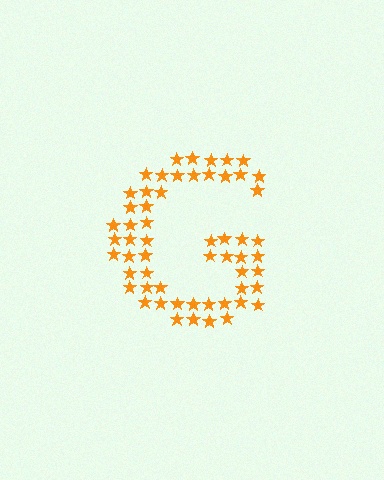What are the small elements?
The small elements are stars.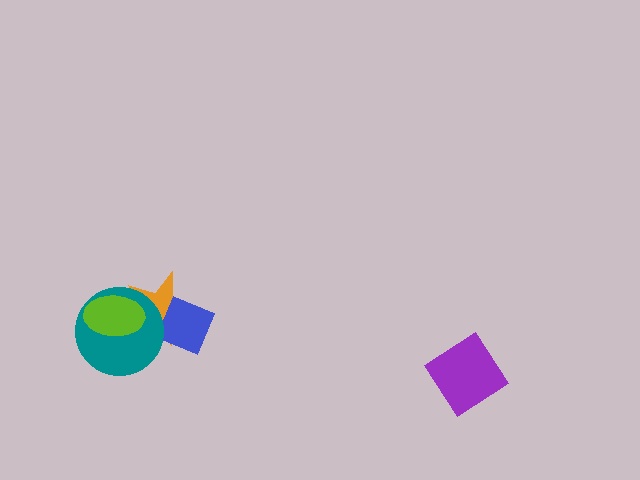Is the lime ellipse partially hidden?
No, no other shape covers it.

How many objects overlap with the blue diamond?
2 objects overlap with the blue diamond.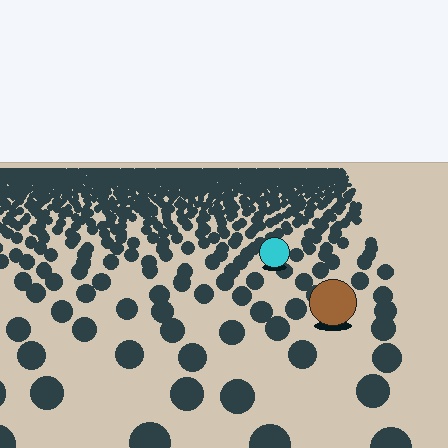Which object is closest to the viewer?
The brown circle is closest. The texture marks near it are larger and more spread out.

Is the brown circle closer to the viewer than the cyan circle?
Yes. The brown circle is closer — you can tell from the texture gradient: the ground texture is coarser near it.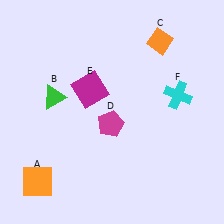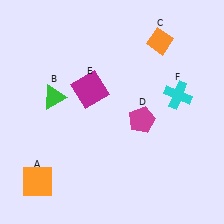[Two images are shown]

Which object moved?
The magenta pentagon (D) moved right.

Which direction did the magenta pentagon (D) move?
The magenta pentagon (D) moved right.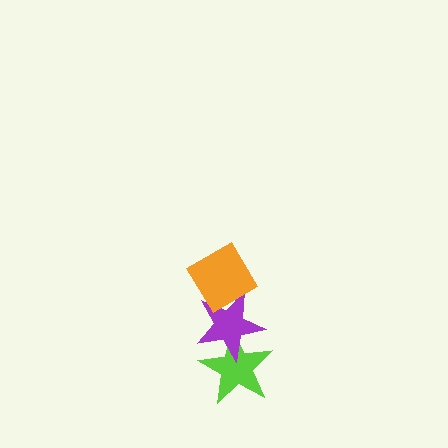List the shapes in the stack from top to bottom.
From top to bottom: the orange diamond, the purple star, the lime star.